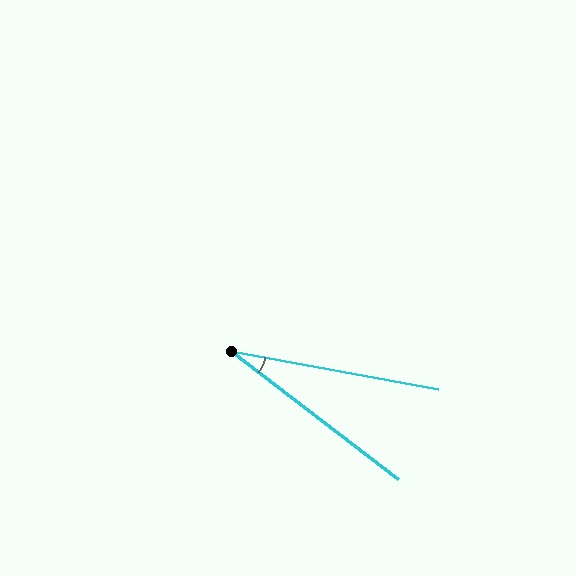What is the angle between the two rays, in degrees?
Approximately 27 degrees.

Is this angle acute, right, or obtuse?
It is acute.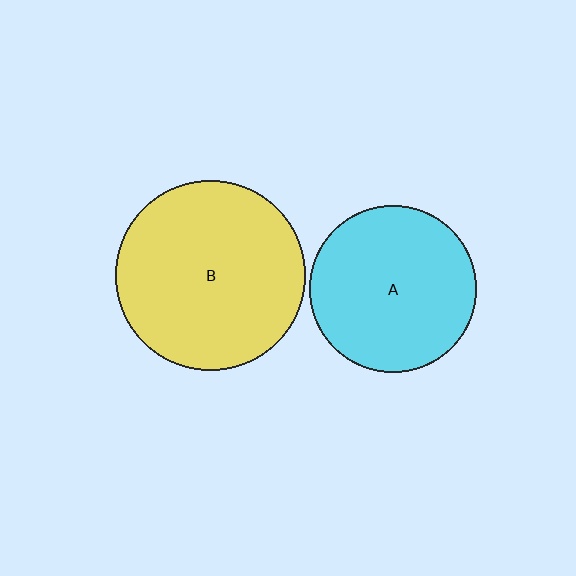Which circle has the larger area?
Circle B (yellow).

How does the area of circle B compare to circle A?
Approximately 1.3 times.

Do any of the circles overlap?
No, none of the circles overlap.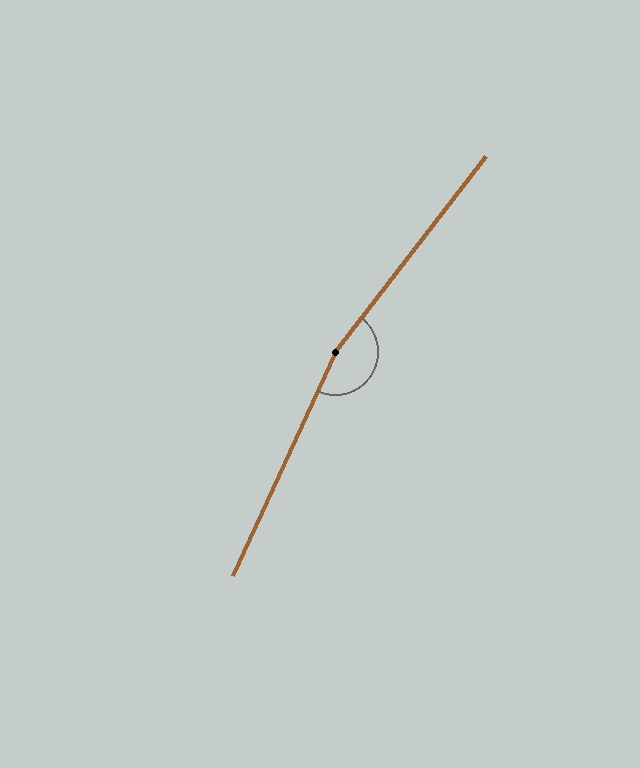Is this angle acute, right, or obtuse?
It is obtuse.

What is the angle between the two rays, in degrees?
Approximately 167 degrees.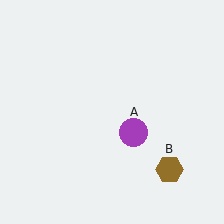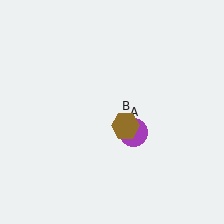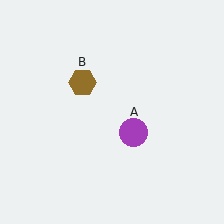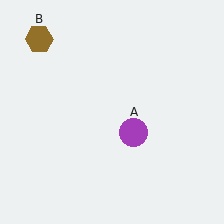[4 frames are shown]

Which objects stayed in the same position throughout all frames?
Purple circle (object A) remained stationary.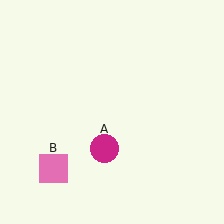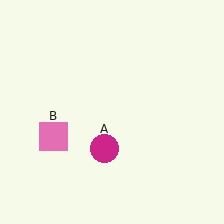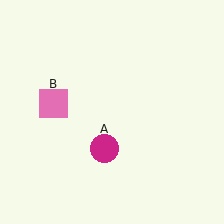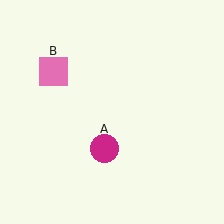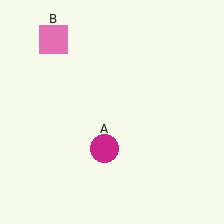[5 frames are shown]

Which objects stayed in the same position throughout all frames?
Magenta circle (object A) remained stationary.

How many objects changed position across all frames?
1 object changed position: pink square (object B).